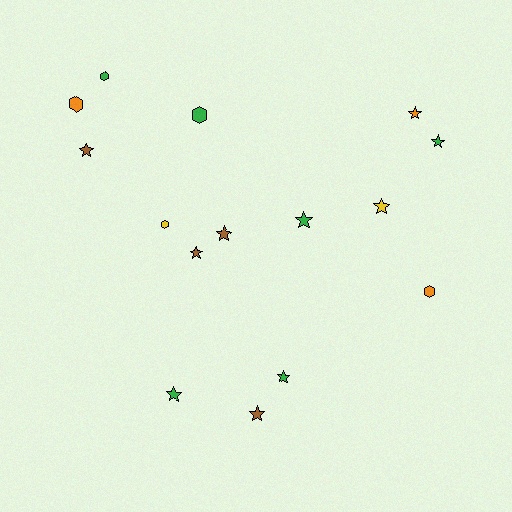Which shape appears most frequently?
Star, with 10 objects.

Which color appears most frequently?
Green, with 6 objects.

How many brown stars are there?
There are 4 brown stars.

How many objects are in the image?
There are 15 objects.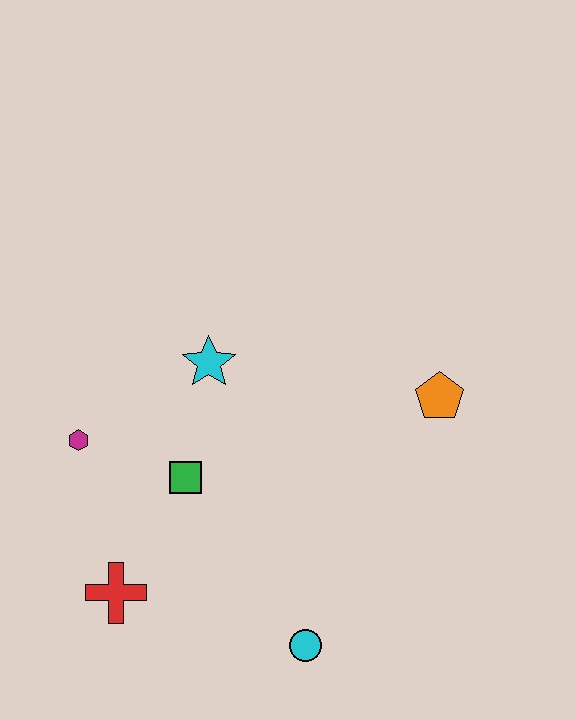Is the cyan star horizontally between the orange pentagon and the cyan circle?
No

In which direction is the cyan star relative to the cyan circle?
The cyan star is above the cyan circle.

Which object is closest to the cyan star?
The green square is closest to the cyan star.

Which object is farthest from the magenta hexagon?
The orange pentagon is farthest from the magenta hexagon.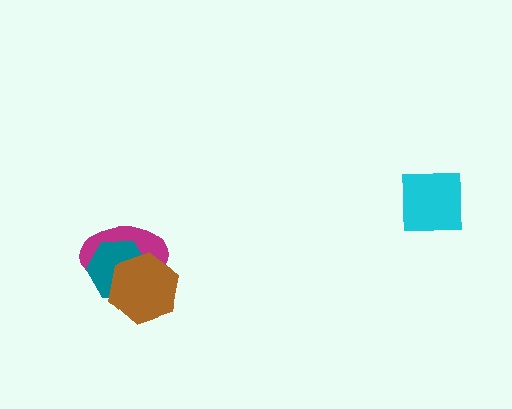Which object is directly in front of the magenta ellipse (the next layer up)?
The teal hexagon is directly in front of the magenta ellipse.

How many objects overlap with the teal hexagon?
2 objects overlap with the teal hexagon.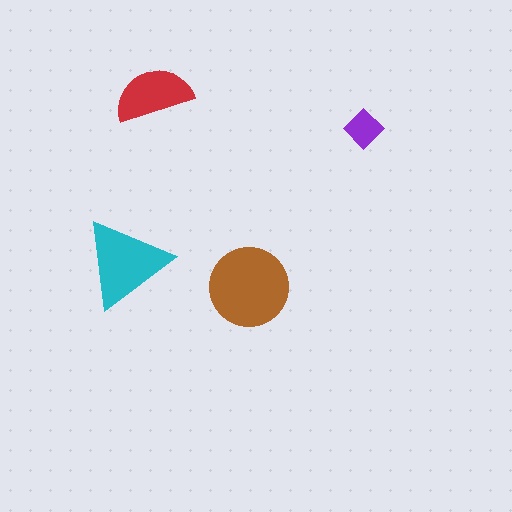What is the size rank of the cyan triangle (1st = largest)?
2nd.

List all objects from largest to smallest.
The brown circle, the cyan triangle, the red semicircle, the purple diamond.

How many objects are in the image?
There are 4 objects in the image.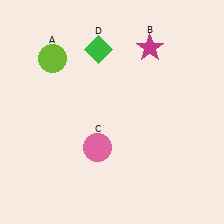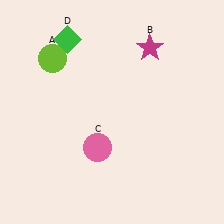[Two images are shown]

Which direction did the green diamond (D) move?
The green diamond (D) moved left.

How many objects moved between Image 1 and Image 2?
1 object moved between the two images.